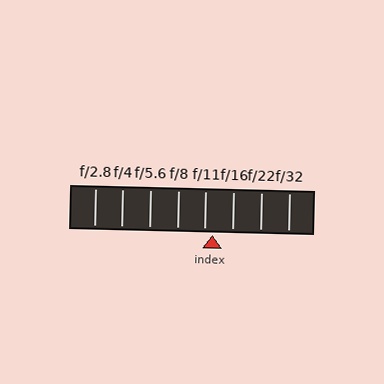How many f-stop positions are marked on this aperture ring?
There are 8 f-stop positions marked.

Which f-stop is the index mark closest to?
The index mark is closest to f/11.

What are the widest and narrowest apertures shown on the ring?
The widest aperture shown is f/2.8 and the narrowest is f/32.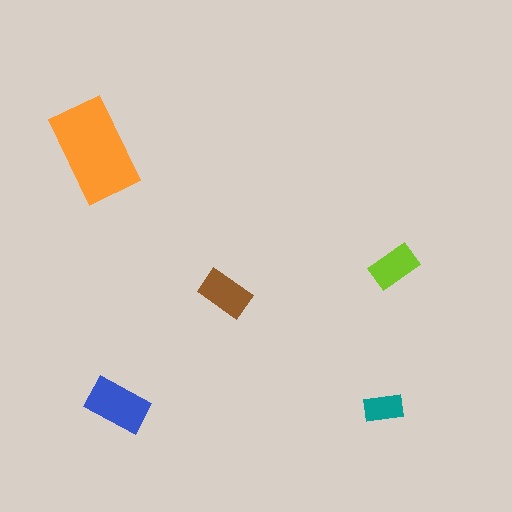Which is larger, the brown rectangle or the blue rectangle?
The blue one.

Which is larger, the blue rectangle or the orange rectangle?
The orange one.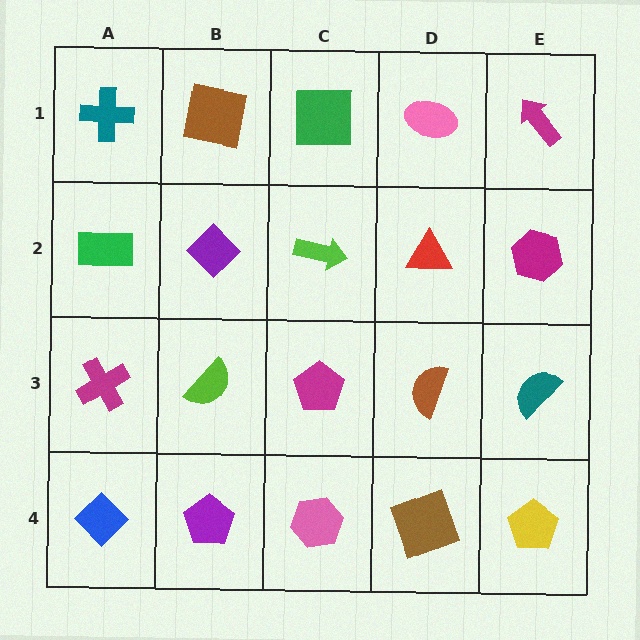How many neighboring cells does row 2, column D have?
4.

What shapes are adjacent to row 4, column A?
A magenta cross (row 3, column A), a purple pentagon (row 4, column B).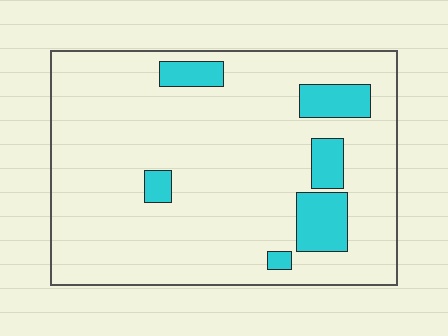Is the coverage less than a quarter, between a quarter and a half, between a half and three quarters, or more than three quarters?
Less than a quarter.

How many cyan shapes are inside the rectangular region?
6.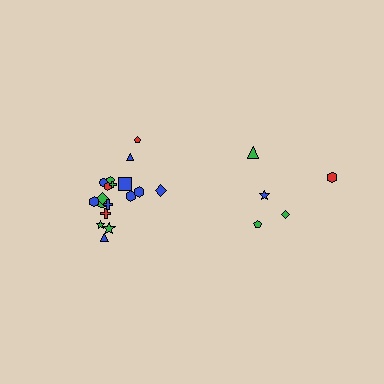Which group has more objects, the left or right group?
The left group.